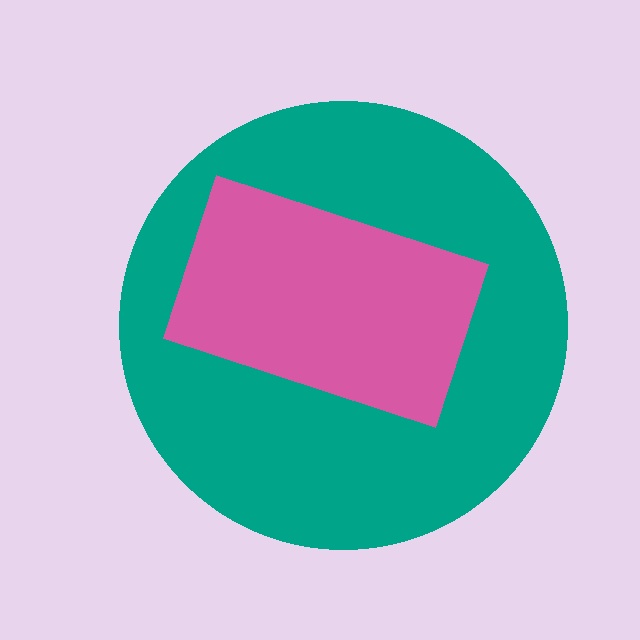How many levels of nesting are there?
2.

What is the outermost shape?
The teal circle.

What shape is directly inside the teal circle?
The pink rectangle.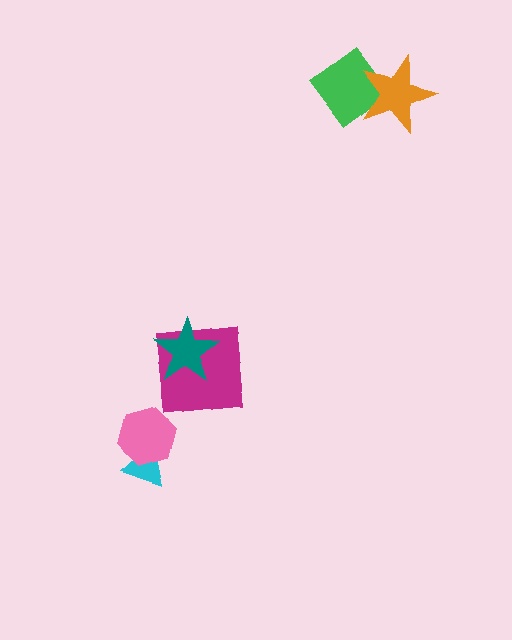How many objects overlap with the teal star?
1 object overlaps with the teal star.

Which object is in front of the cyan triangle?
The pink hexagon is in front of the cyan triangle.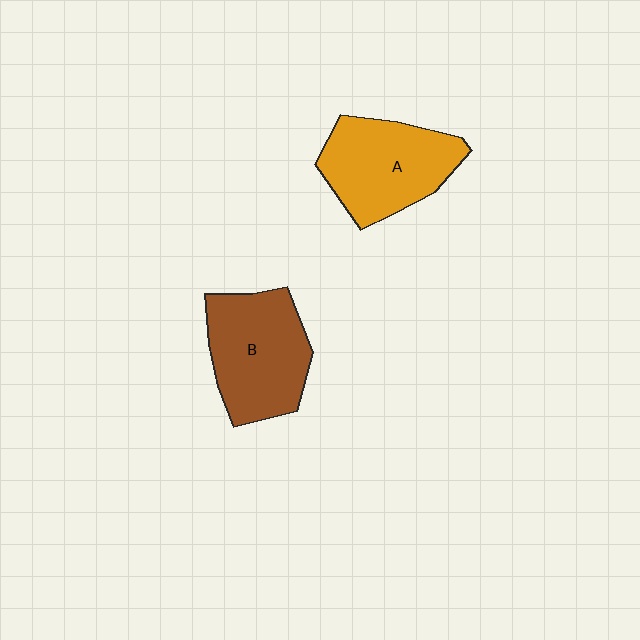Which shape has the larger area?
Shape B (brown).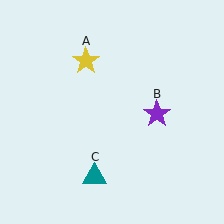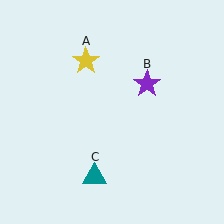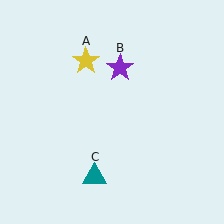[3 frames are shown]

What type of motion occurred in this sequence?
The purple star (object B) rotated counterclockwise around the center of the scene.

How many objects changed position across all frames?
1 object changed position: purple star (object B).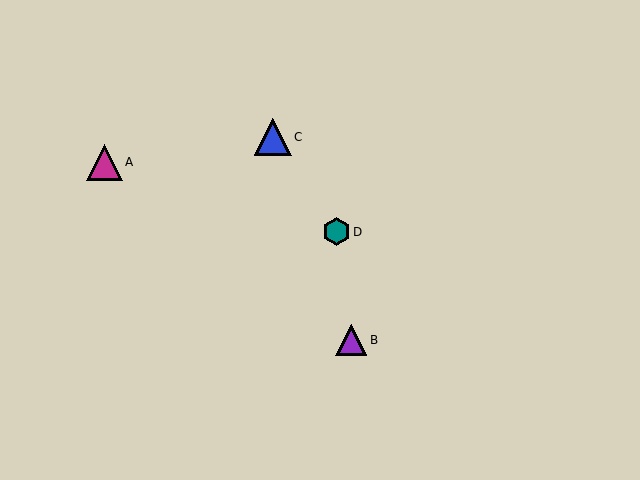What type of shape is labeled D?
Shape D is a teal hexagon.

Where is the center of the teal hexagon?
The center of the teal hexagon is at (337, 232).